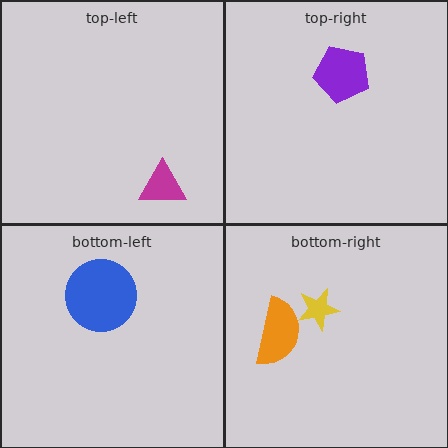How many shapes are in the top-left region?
1.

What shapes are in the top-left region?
The magenta triangle.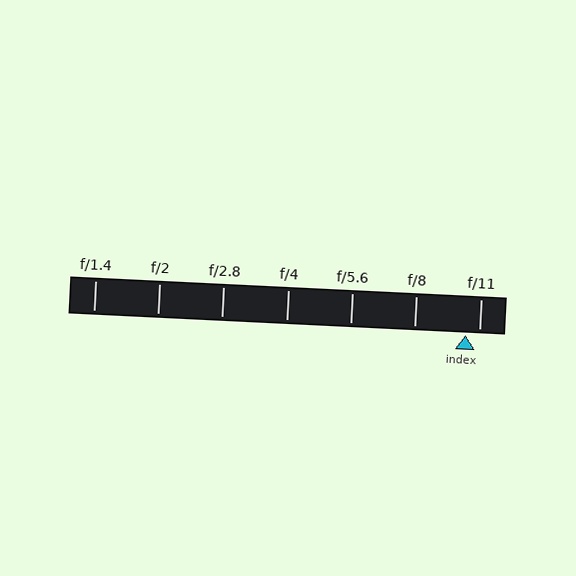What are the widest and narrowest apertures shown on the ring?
The widest aperture shown is f/1.4 and the narrowest is f/11.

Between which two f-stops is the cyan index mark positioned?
The index mark is between f/8 and f/11.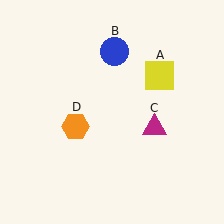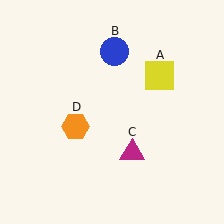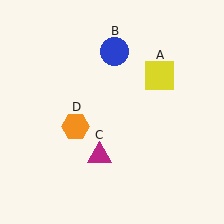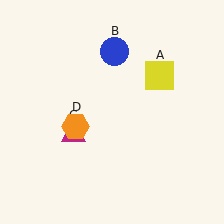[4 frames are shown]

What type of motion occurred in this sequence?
The magenta triangle (object C) rotated clockwise around the center of the scene.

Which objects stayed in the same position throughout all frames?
Yellow square (object A) and blue circle (object B) and orange hexagon (object D) remained stationary.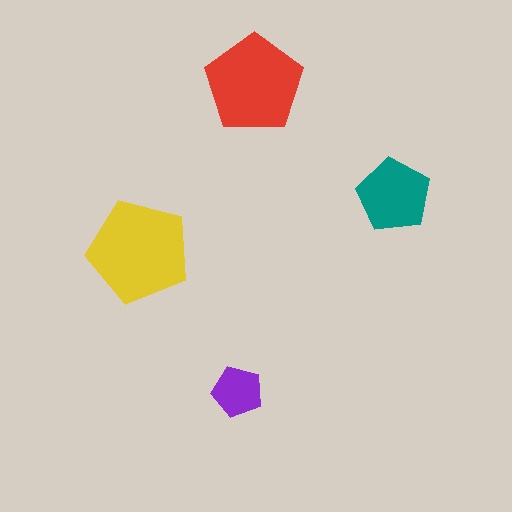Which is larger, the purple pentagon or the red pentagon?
The red one.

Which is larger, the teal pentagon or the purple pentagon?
The teal one.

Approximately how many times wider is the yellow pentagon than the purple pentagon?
About 2 times wider.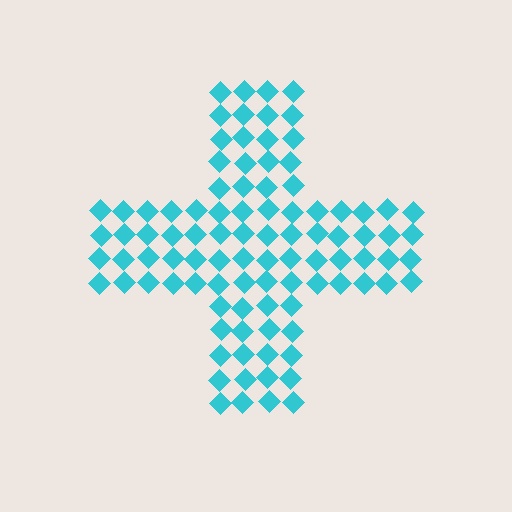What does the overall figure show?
The overall figure shows a cross.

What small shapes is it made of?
It is made of small diamonds.